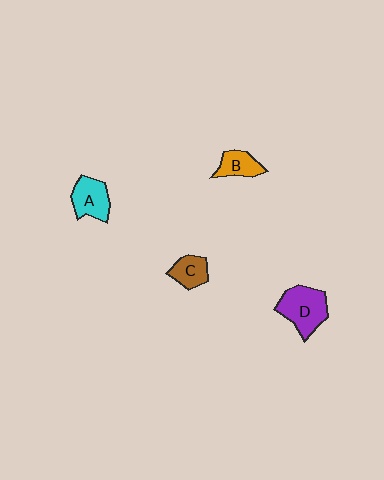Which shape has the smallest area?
Shape B (orange).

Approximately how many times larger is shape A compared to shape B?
Approximately 1.3 times.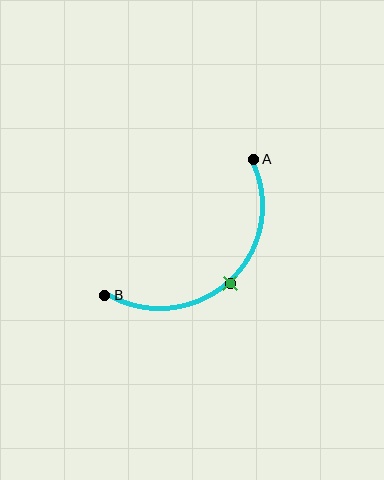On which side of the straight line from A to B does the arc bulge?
The arc bulges below and to the right of the straight line connecting A and B.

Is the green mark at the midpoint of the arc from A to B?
Yes. The green mark lies on the arc at equal arc-length from both A and B — it is the arc midpoint.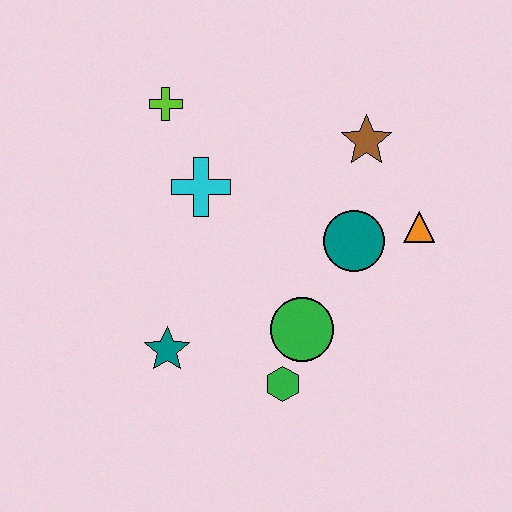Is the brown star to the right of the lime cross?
Yes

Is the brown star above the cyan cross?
Yes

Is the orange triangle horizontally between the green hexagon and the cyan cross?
No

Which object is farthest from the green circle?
The lime cross is farthest from the green circle.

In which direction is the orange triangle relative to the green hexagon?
The orange triangle is above the green hexagon.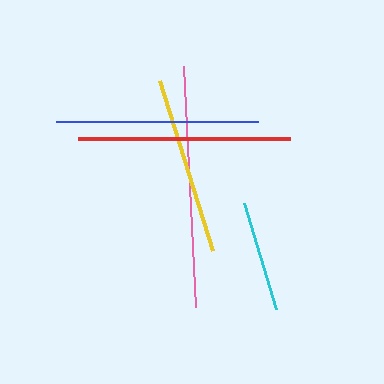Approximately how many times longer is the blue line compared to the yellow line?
The blue line is approximately 1.1 times the length of the yellow line.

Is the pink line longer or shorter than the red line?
The pink line is longer than the red line.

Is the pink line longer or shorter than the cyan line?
The pink line is longer than the cyan line.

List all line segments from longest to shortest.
From longest to shortest: pink, red, blue, yellow, cyan.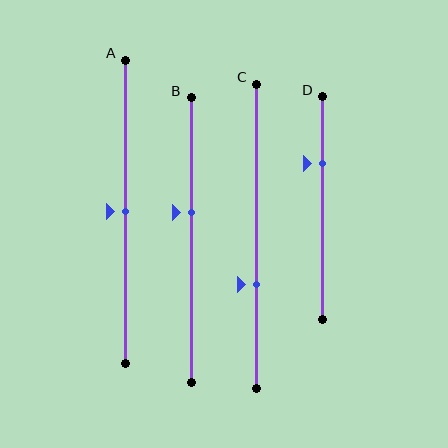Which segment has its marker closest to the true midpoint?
Segment A has its marker closest to the true midpoint.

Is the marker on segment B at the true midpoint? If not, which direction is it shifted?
No, the marker on segment B is shifted upward by about 10% of the segment length.